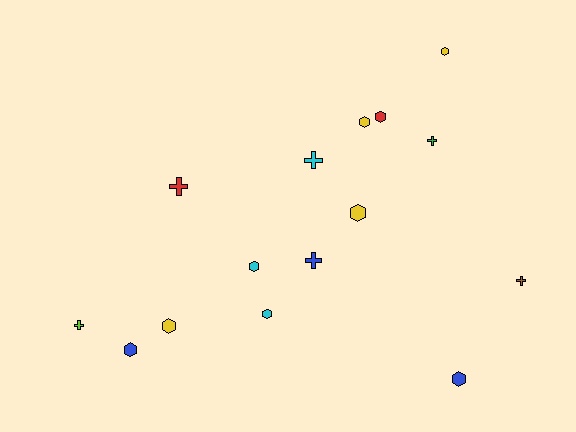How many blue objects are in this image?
There are 3 blue objects.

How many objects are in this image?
There are 15 objects.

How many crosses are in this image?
There are 6 crosses.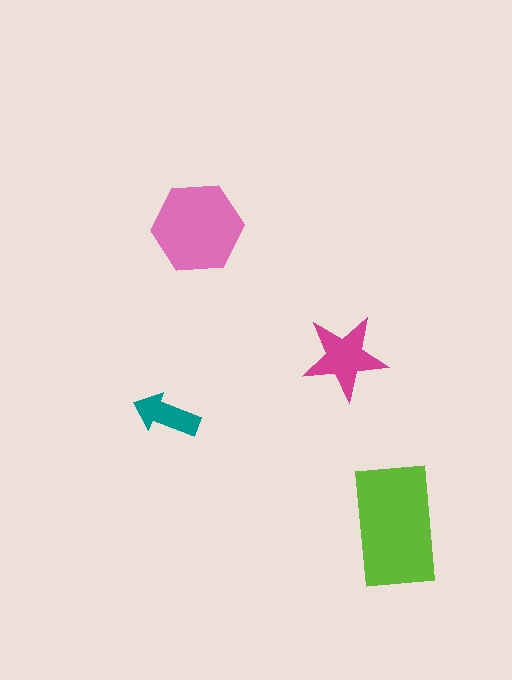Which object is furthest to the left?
The teal arrow is leftmost.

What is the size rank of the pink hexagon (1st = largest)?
2nd.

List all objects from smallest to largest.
The teal arrow, the magenta star, the pink hexagon, the lime rectangle.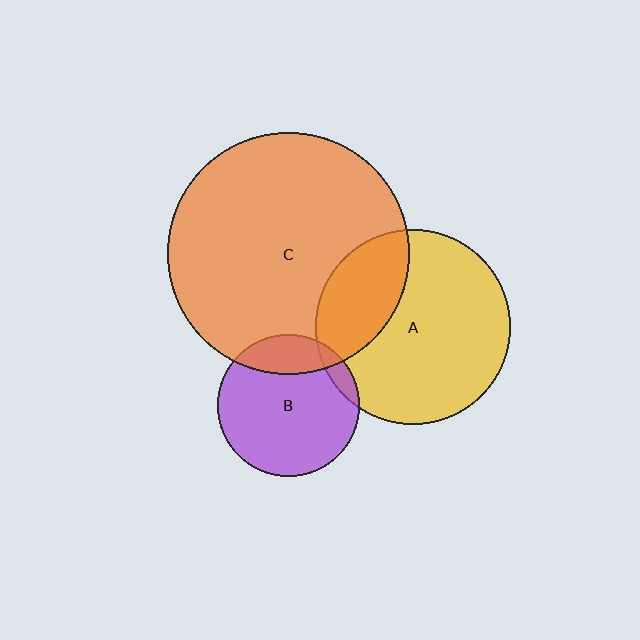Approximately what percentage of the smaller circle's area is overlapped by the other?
Approximately 5%.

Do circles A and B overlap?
Yes.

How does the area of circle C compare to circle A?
Approximately 1.5 times.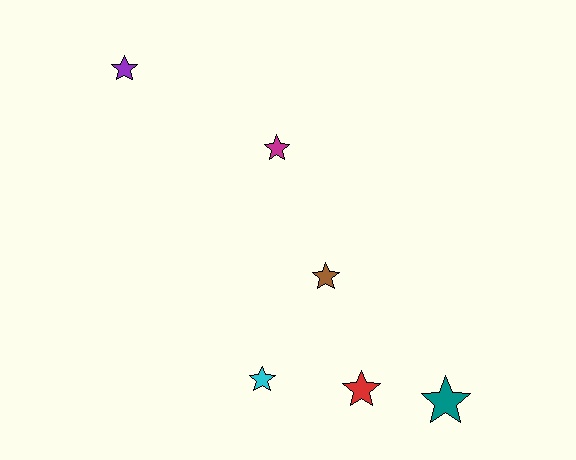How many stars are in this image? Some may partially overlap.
There are 6 stars.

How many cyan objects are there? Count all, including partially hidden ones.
There is 1 cyan object.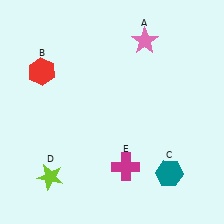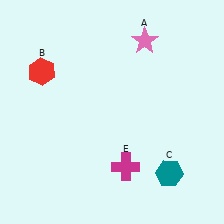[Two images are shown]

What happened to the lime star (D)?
The lime star (D) was removed in Image 2. It was in the bottom-left area of Image 1.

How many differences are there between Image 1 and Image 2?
There is 1 difference between the two images.